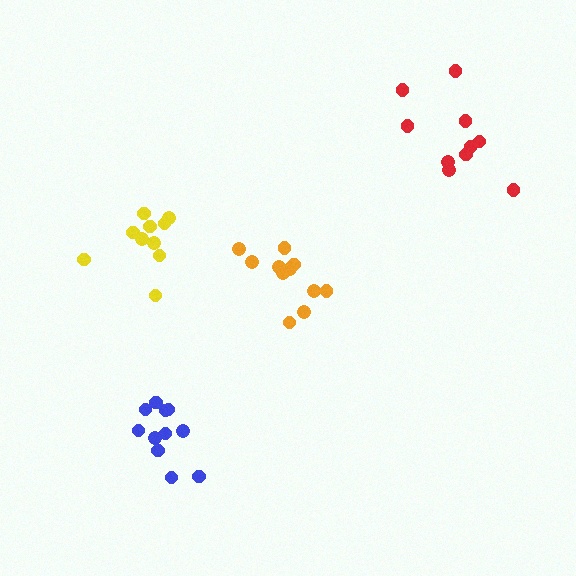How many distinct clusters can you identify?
There are 4 distinct clusters.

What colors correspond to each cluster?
The clusters are colored: blue, yellow, orange, red.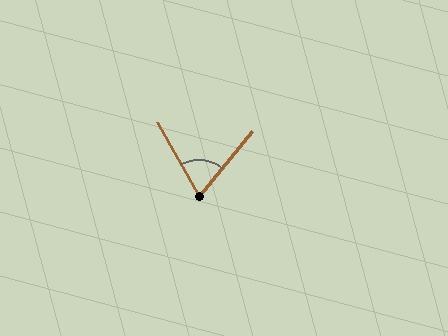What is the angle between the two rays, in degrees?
Approximately 69 degrees.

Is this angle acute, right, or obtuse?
It is acute.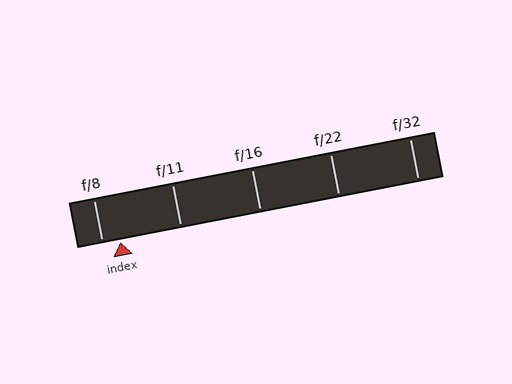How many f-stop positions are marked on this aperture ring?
There are 5 f-stop positions marked.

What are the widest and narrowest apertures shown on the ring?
The widest aperture shown is f/8 and the narrowest is f/32.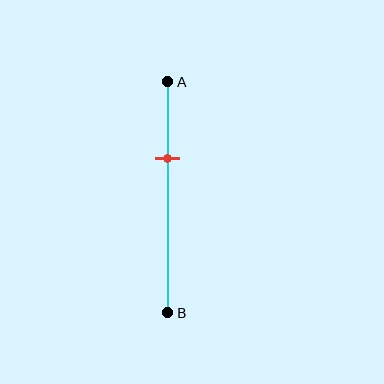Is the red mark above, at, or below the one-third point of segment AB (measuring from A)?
The red mark is approximately at the one-third point of segment AB.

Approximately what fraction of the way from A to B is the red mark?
The red mark is approximately 35% of the way from A to B.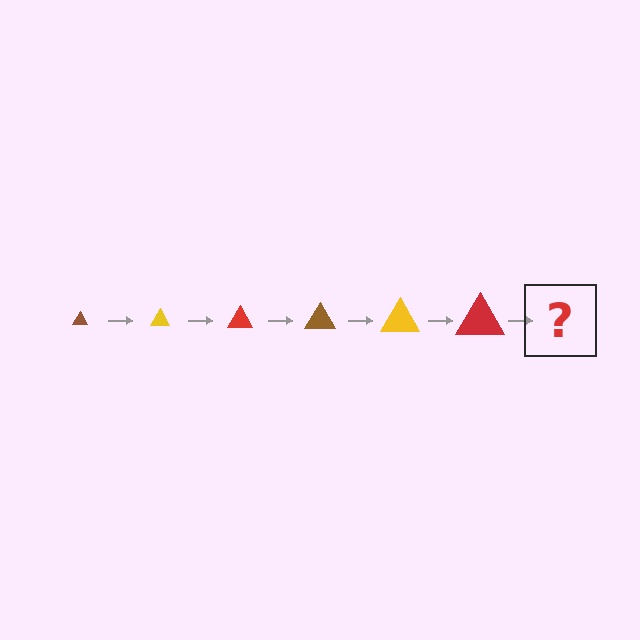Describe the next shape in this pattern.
It should be a brown triangle, larger than the previous one.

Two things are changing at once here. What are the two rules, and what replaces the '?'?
The two rules are that the triangle grows larger each step and the color cycles through brown, yellow, and red. The '?' should be a brown triangle, larger than the previous one.